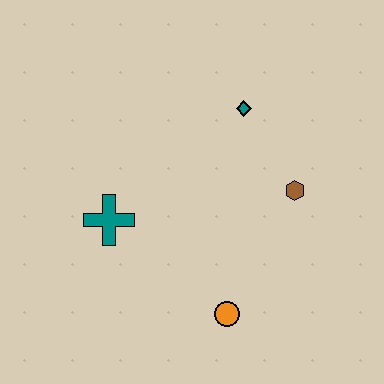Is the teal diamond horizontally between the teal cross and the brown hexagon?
Yes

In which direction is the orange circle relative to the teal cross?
The orange circle is to the right of the teal cross.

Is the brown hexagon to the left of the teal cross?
No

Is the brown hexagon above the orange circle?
Yes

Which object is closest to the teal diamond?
The brown hexagon is closest to the teal diamond.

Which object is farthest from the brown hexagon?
The teal cross is farthest from the brown hexagon.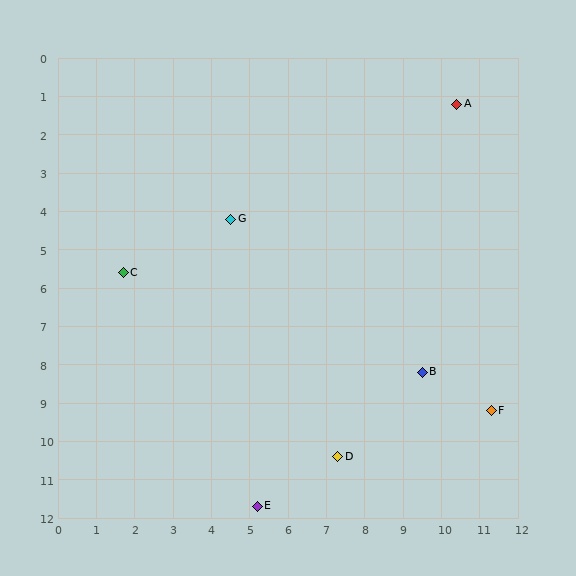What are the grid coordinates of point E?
Point E is at approximately (5.2, 11.7).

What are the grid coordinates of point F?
Point F is at approximately (11.3, 9.2).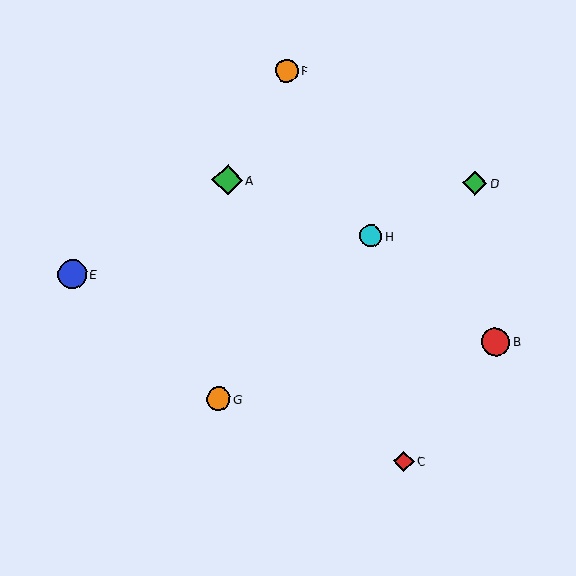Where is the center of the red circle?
The center of the red circle is at (496, 342).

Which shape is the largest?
The green diamond (labeled A) is the largest.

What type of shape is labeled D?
Shape D is a green diamond.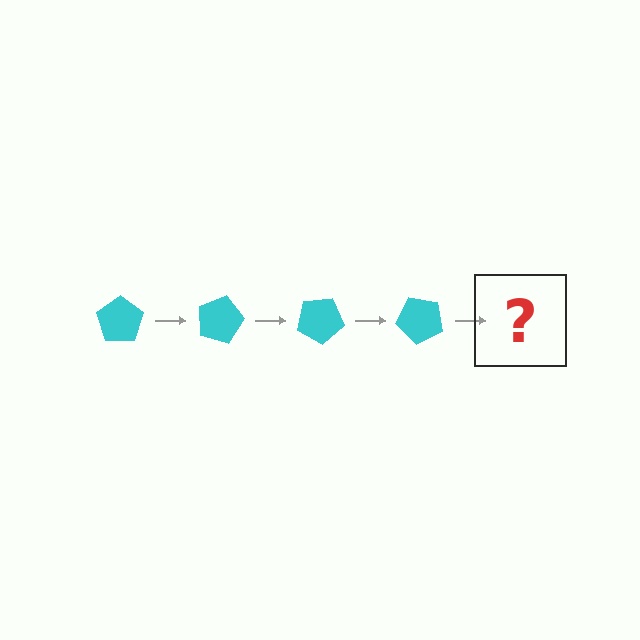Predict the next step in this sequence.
The next step is a cyan pentagon rotated 60 degrees.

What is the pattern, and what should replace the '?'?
The pattern is that the pentagon rotates 15 degrees each step. The '?' should be a cyan pentagon rotated 60 degrees.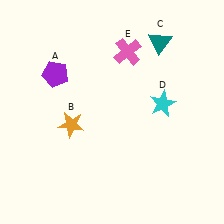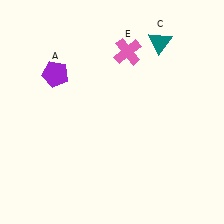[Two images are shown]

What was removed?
The cyan star (D), the orange star (B) were removed in Image 2.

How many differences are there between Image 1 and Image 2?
There are 2 differences between the two images.